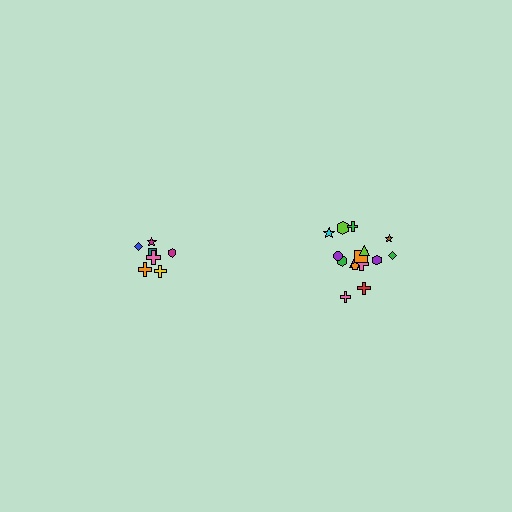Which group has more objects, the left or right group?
The right group.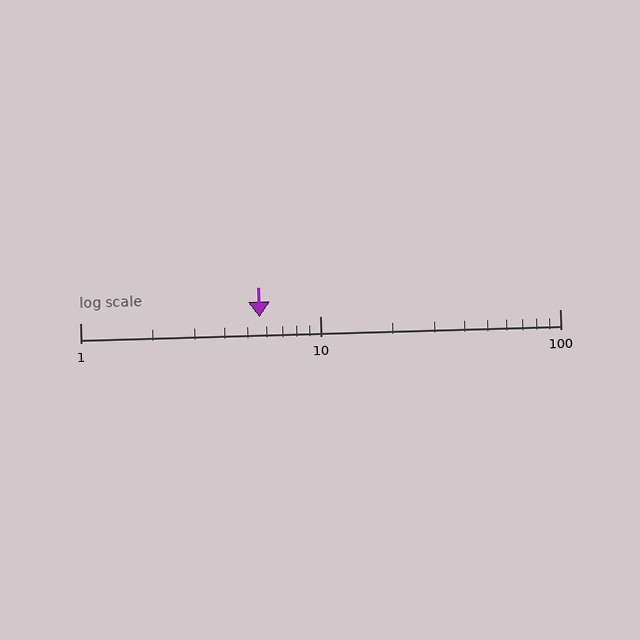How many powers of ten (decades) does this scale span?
The scale spans 2 decades, from 1 to 100.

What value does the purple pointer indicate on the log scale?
The pointer indicates approximately 5.6.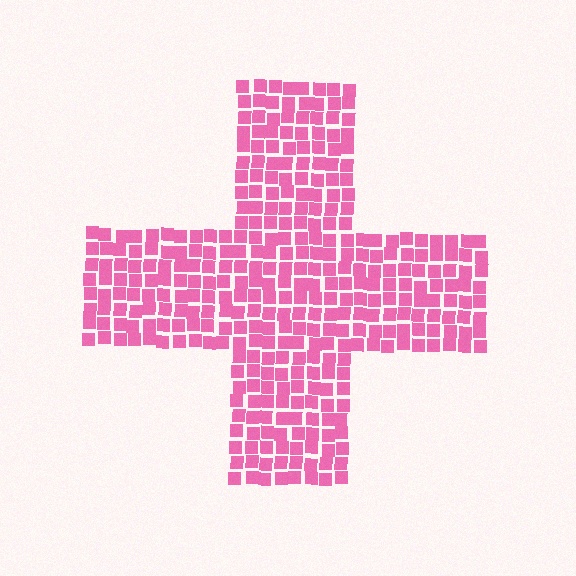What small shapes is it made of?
It is made of small squares.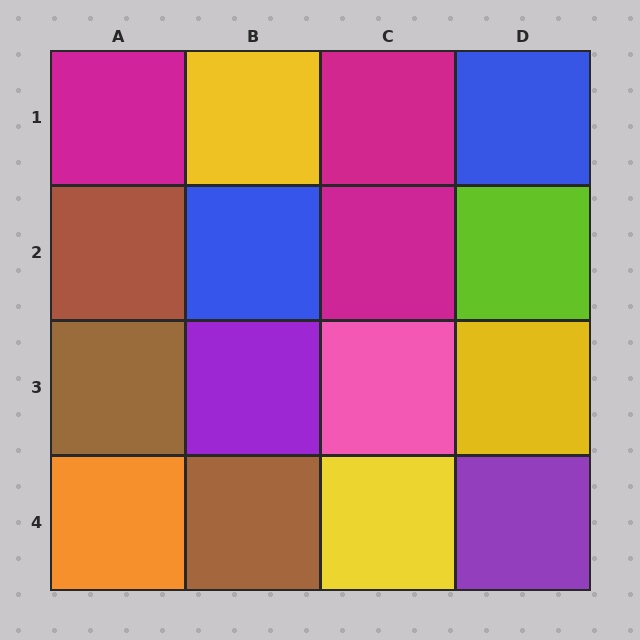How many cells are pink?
1 cell is pink.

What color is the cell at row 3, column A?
Brown.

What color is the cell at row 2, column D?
Lime.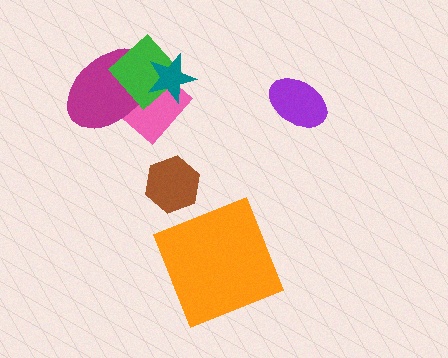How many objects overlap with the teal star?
3 objects overlap with the teal star.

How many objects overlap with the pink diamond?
3 objects overlap with the pink diamond.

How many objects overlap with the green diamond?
3 objects overlap with the green diamond.